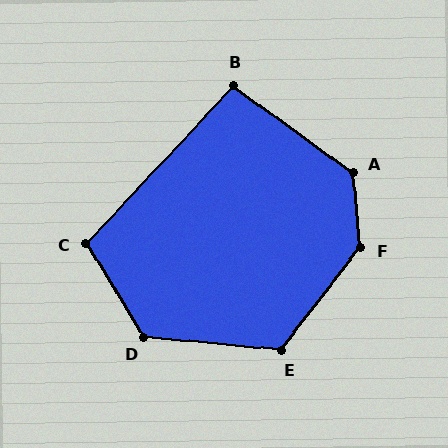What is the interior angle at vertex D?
Approximately 127 degrees (obtuse).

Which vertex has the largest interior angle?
F, at approximately 136 degrees.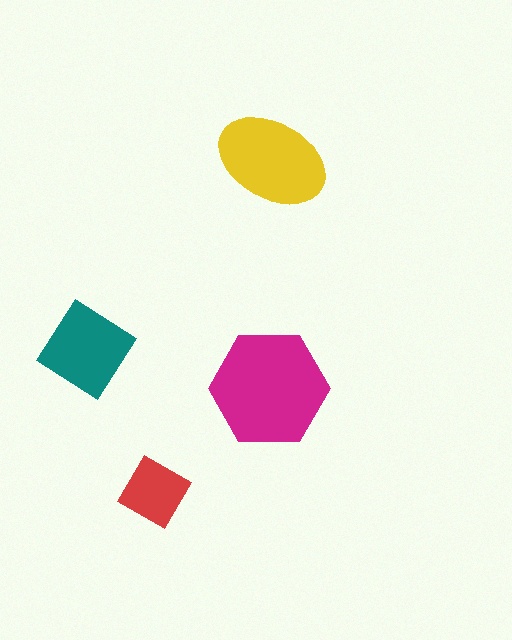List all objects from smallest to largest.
The red diamond, the teal diamond, the yellow ellipse, the magenta hexagon.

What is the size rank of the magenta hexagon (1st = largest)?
1st.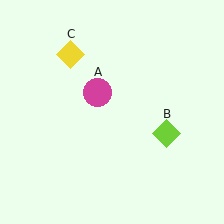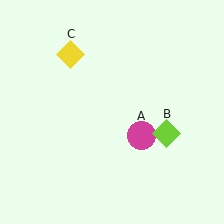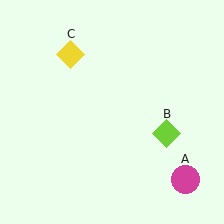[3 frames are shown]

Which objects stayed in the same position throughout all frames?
Lime diamond (object B) and yellow diamond (object C) remained stationary.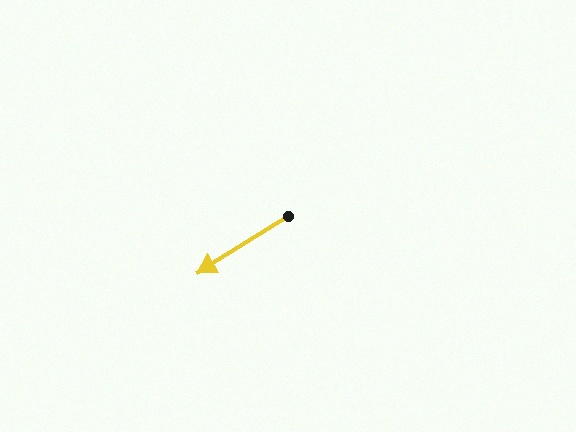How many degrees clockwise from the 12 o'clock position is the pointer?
Approximately 238 degrees.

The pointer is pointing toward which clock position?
Roughly 8 o'clock.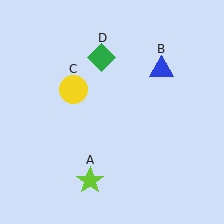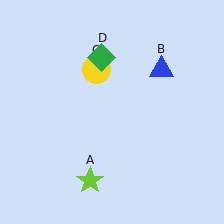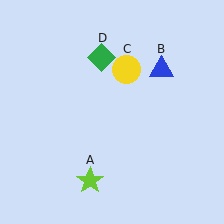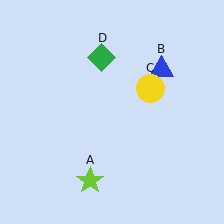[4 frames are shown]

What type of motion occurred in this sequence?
The yellow circle (object C) rotated clockwise around the center of the scene.